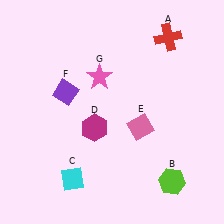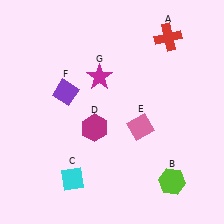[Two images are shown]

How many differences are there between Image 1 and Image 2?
There is 1 difference between the two images.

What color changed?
The star (G) changed from pink in Image 1 to magenta in Image 2.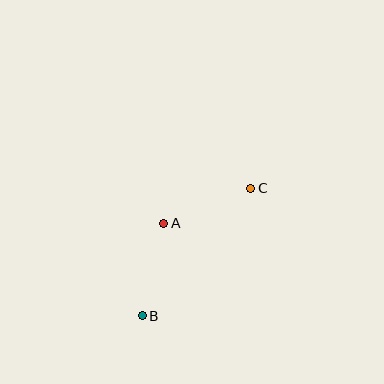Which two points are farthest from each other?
Points B and C are farthest from each other.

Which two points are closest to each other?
Points A and C are closest to each other.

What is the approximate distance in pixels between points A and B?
The distance between A and B is approximately 95 pixels.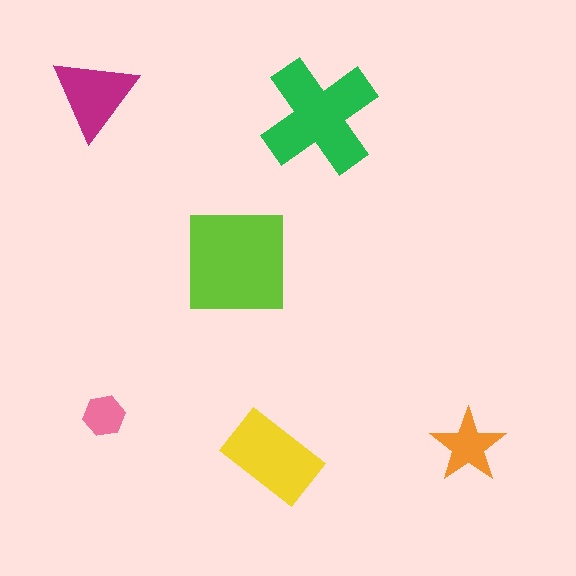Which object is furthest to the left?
The magenta triangle is leftmost.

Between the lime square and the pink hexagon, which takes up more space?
The lime square.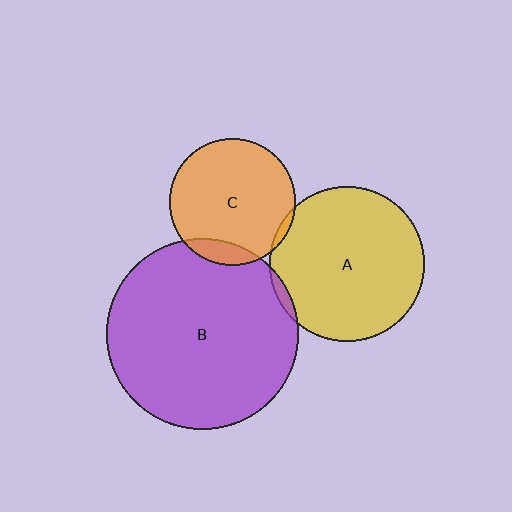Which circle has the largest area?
Circle B (purple).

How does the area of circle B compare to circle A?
Approximately 1.5 times.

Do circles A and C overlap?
Yes.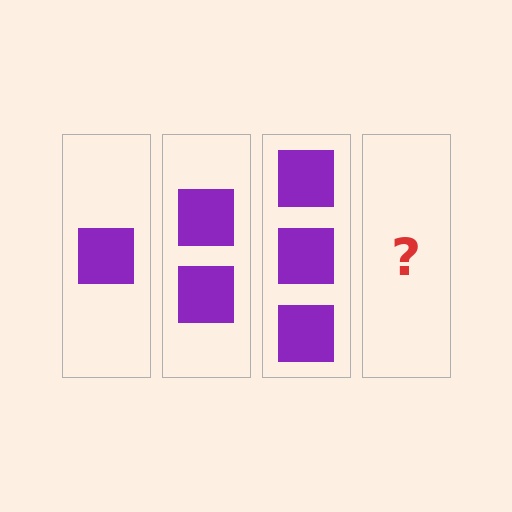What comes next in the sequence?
The next element should be 4 squares.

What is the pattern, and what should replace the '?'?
The pattern is that each step adds one more square. The '?' should be 4 squares.